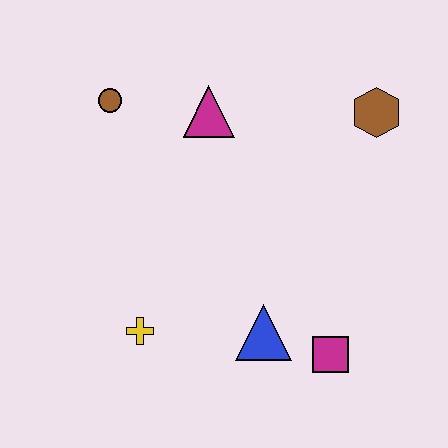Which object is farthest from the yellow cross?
The brown hexagon is farthest from the yellow cross.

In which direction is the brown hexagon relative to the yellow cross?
The brown hexagon is to the right of the yellow cross.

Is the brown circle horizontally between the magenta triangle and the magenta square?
No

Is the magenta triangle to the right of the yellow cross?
Yes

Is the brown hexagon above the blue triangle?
Yes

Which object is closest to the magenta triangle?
The brown circle is closest to the magenta triangle.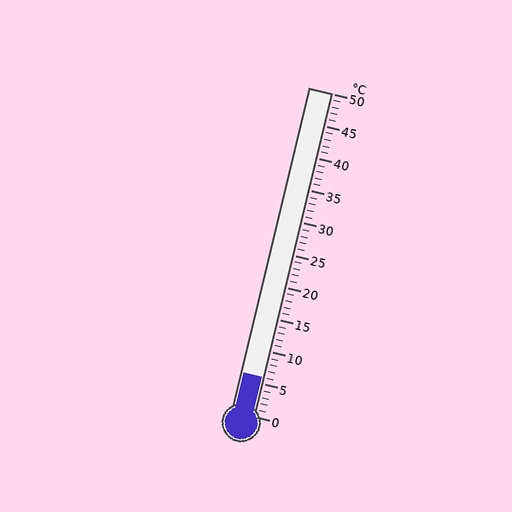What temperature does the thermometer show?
The thermometer shows approximately 6°C.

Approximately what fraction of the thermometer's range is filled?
The thermometer is filled to approximately 10% of its range.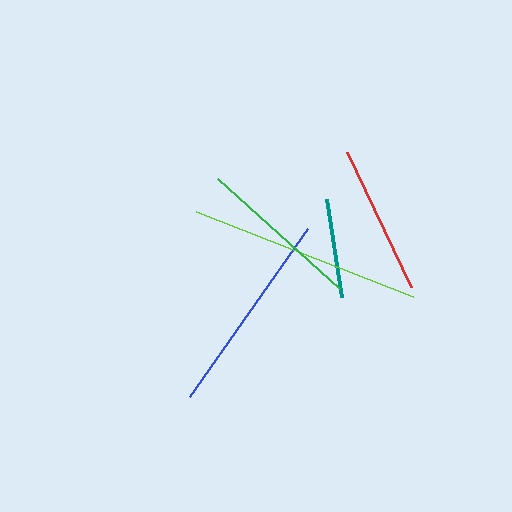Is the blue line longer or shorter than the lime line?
The lime line is longer than the blue line.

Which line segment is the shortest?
The teal line is the shortest at approximately 100 pixels.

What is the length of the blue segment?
The blue segment is approximately 205 pixels long.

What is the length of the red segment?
The red segment is approximately 149 pixels long.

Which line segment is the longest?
The lime line is the longest at approximately 232 pixels.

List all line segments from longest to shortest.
From longest to shortest: lime, blue, green, red, teal.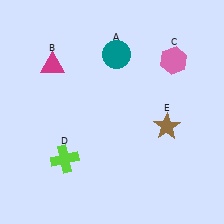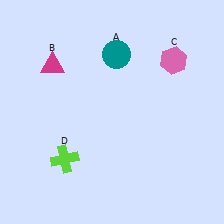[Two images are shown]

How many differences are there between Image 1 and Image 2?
There is 1 difference between the two images.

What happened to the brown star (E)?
The brown star (E) was removed in Image 2. It was in the bottom-right area of Image 1.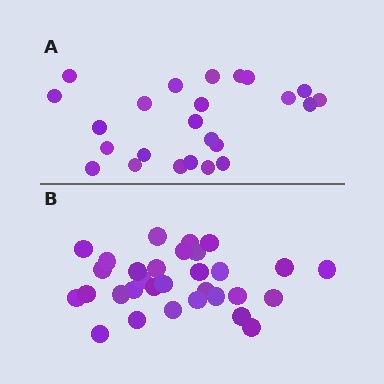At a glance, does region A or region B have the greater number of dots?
Region B (the bottom region) has more dots.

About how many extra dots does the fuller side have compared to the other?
Region B has roughly 8 or so more dots than region A.